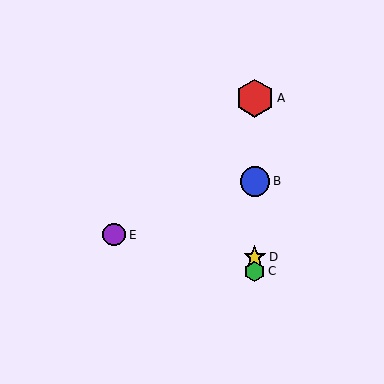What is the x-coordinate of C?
Object C is at x≈255.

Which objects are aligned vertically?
Objects A, B, C, D are aligned vertically.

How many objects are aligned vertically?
4 objects (A, B, C, D) are aligned vertically.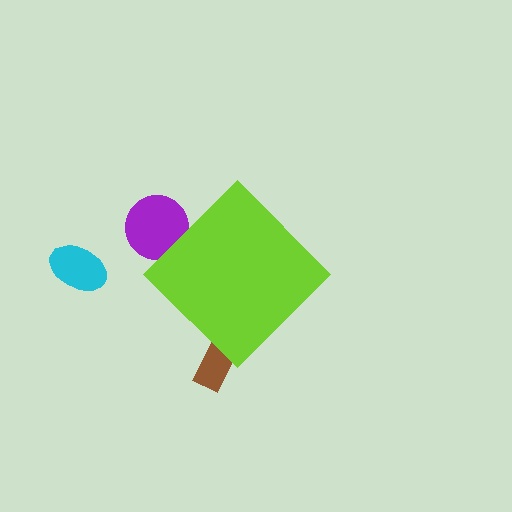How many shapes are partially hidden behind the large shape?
2 shapes are partially hidden.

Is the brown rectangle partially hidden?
Yes, the brown rectangle is partially hidden behind the lime diamond.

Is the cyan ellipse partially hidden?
No, the cyan ellipse is fully visible.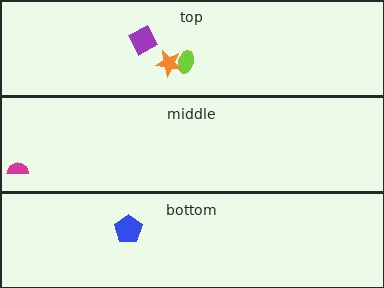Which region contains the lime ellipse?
The top region.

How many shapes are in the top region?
3.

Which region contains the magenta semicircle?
The middle region.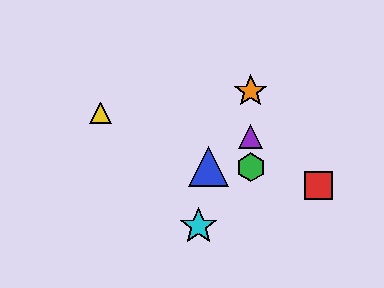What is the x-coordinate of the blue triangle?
The blue triangle is at x≈208.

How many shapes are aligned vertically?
3 shapes (the green hexagon, the purple triangle, the orange star) are aligned vertically.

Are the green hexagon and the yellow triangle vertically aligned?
No, the green hexagon is at x≈251 and the yellow triangle is at x≈100.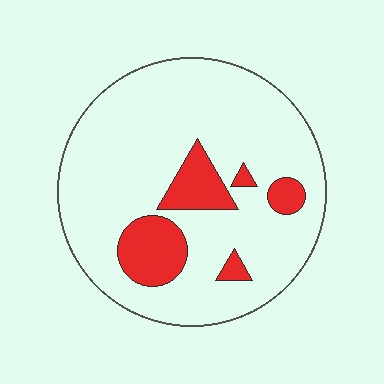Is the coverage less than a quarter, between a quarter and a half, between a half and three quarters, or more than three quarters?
Less than a quarter.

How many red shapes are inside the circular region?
5.